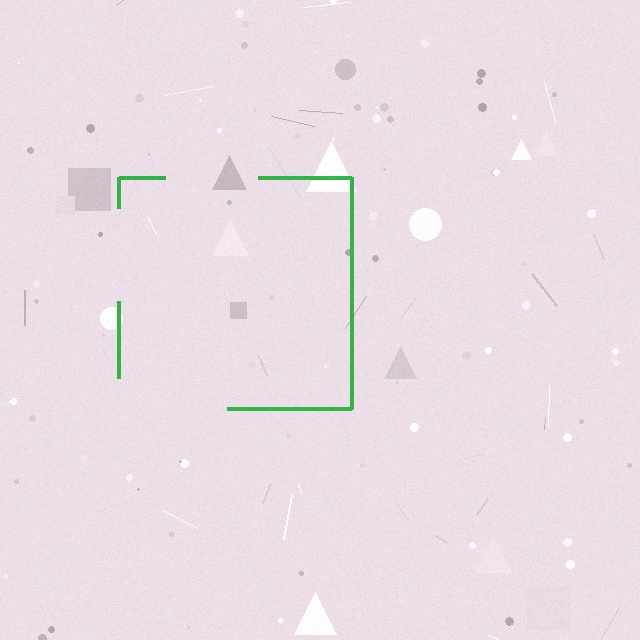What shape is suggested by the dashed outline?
The dashed outline suggests a square.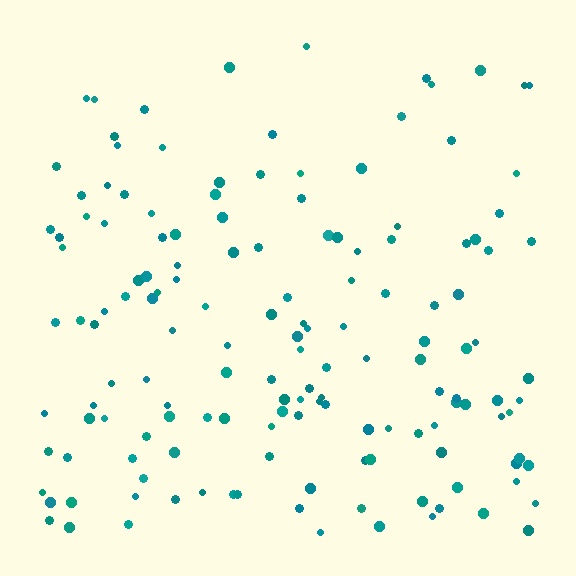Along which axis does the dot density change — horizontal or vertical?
Vertical.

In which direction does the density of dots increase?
From top to bottom, with the bottom side densest.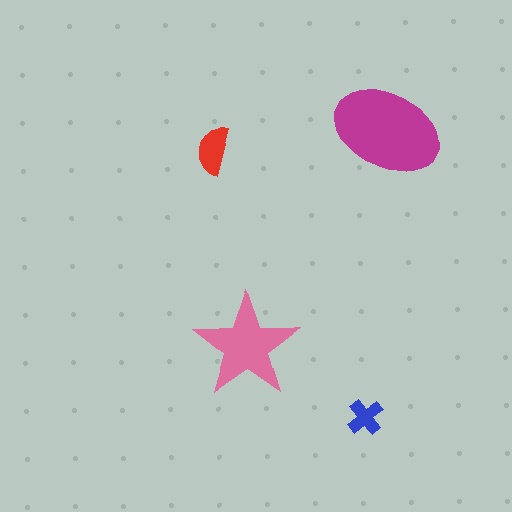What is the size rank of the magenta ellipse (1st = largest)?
1st.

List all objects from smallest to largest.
The blue cross, the red semicircle, the pink star, the magenta ellipse.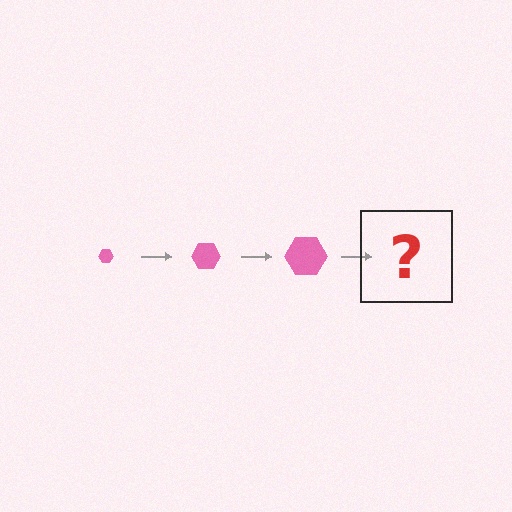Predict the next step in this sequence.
The next step is a pink hexagon, larger than the previous one.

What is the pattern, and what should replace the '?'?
The pattern is that the hexagon gets progressively larger each step. The '?' should be a pink hexagon, larger than the previous one.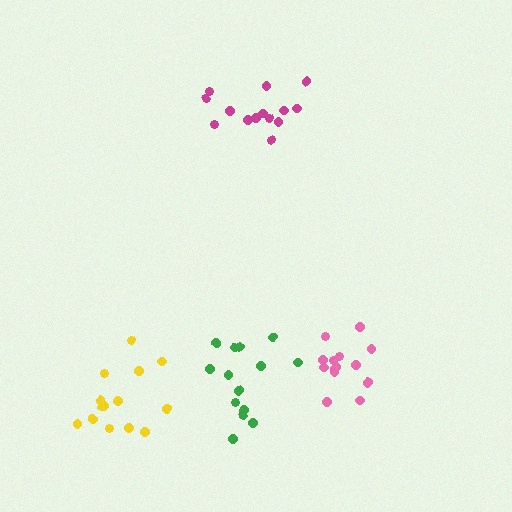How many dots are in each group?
Group 1: 15 dots, Group 2: 14 dots, Group 3: 14 dots, Group 4: 14 dots (57 total).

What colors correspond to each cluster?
The clusters are colored: pink, magenta, green, yellow.